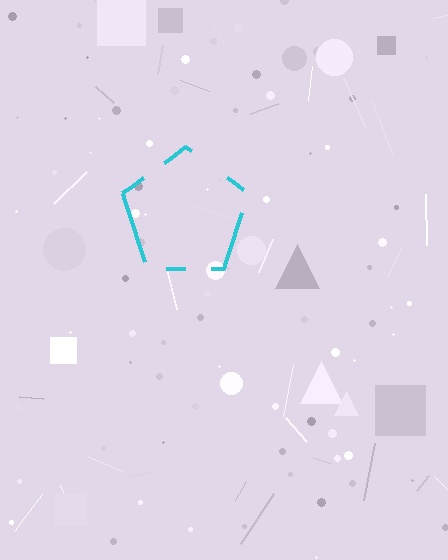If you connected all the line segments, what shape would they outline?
They would outline a pentagon.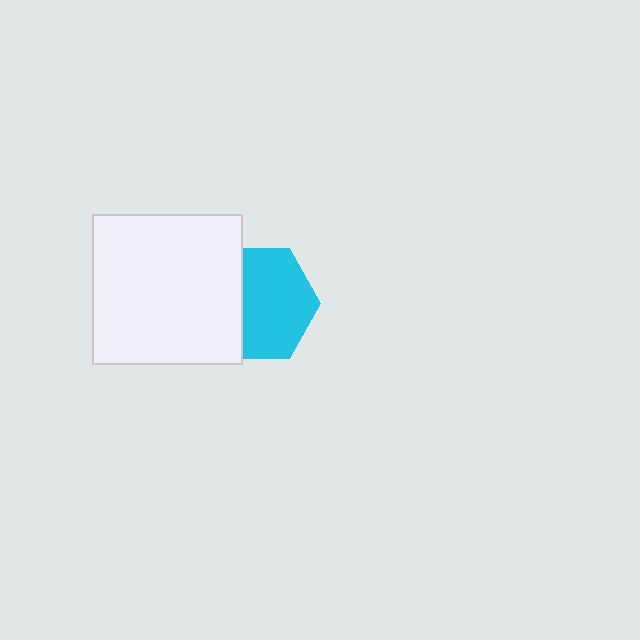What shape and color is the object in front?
The object in front is a white square.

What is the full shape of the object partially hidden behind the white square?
The partially hidden object is a cyan hexagon.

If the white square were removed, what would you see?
You would see the complete cyan hexagon.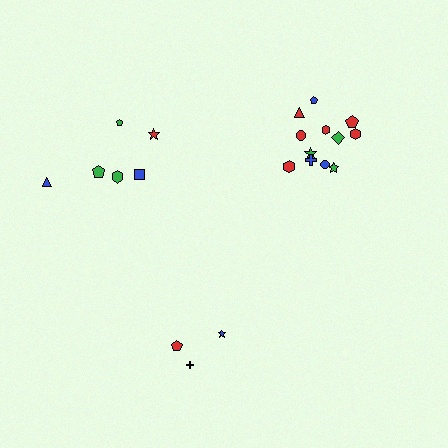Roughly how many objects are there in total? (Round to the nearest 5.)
Roughly 20 objects in total.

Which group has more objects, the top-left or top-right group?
The top-right group.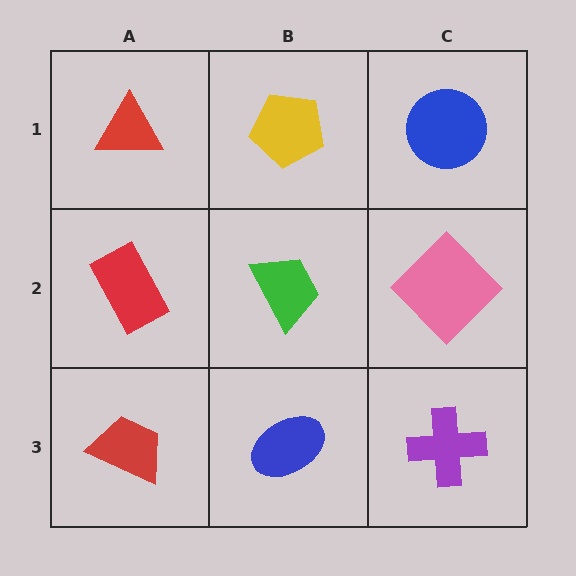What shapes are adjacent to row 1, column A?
A red rectangle (row 2, column A), a yellow pentagon (row 1, column B).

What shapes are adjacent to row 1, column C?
A pink diamond (row 2, column C), a yellow pentagon (row 1, column B).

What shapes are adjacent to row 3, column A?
A red rectangle (row 2, column A), a blue ellipse (row 3, column B).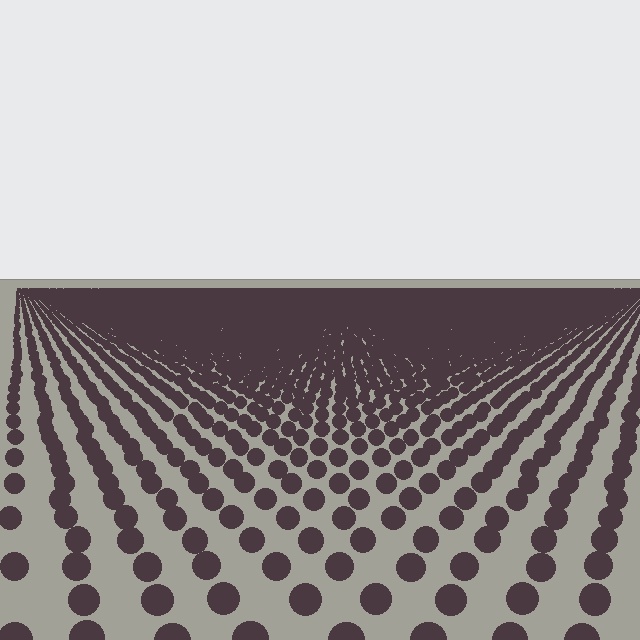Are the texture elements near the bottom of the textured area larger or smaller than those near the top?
Larger. Near the bottom, elements are closer to the viewer and appear at a bigger on-screen size.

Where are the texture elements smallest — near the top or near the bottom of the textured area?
Near the top.